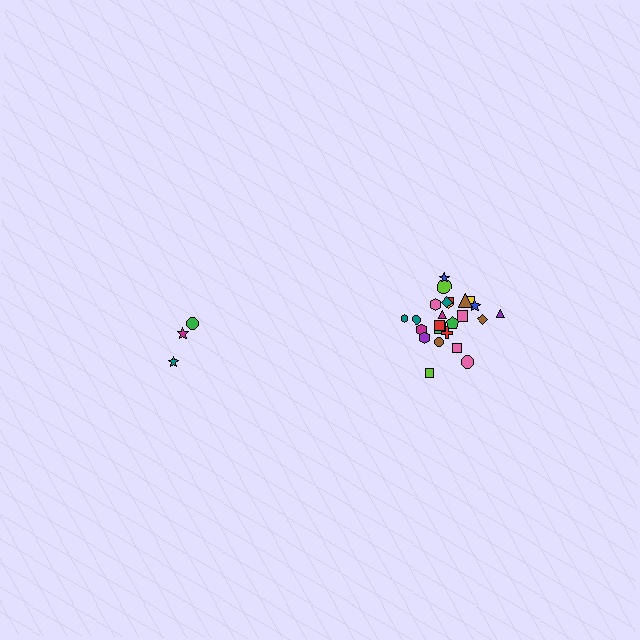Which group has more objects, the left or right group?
The right group.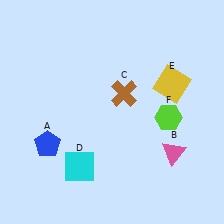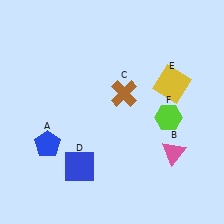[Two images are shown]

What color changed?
The square (D) changed from cyan in Image 1 to blue in Image 2.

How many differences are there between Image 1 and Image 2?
There is 1 difference between the two images.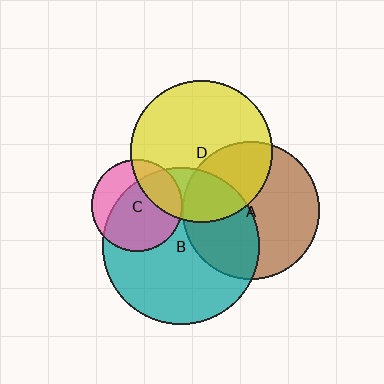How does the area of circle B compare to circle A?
Approximately 1.3 times.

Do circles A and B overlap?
Yes.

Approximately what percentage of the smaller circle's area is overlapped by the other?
Approximately 40%.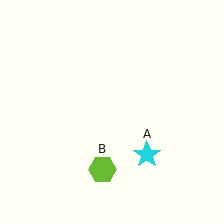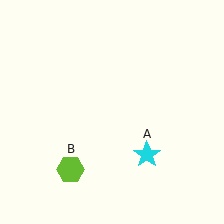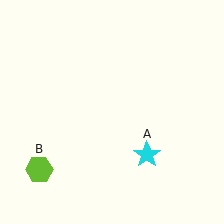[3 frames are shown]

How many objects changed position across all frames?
1 object changed position: lime hexagon (object B).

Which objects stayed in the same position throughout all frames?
Cyan star (object A) remained stationary.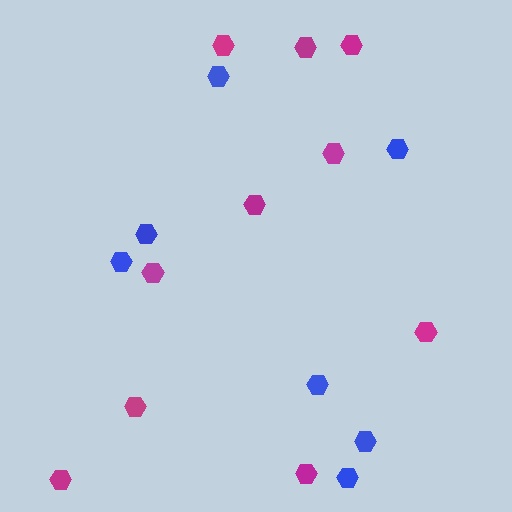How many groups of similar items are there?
There are 2 groups: one group of blue hexagons (7) and one group of magenta hexagons (10).